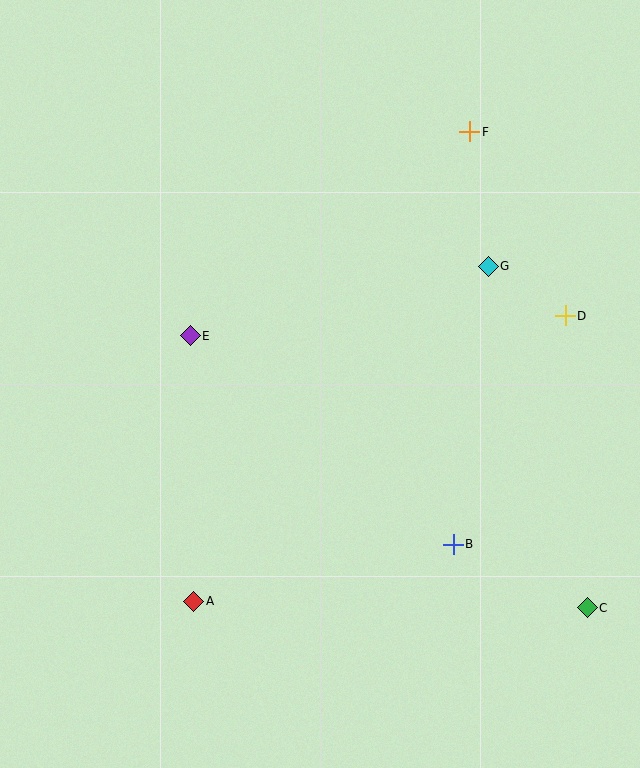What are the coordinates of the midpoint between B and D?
The midpoint between B and D is at (509, 430).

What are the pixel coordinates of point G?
Point G is at (488, 266).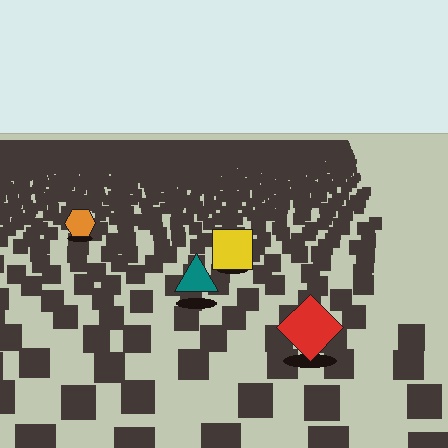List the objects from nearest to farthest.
From nearest to farthest: the red diamond, the teal triangle, the yellow square, the orange hexagon.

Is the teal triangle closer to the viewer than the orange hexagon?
Yes. The teal triangle is closer — you can tell from the texture gradient: the ground texture is coarser near it.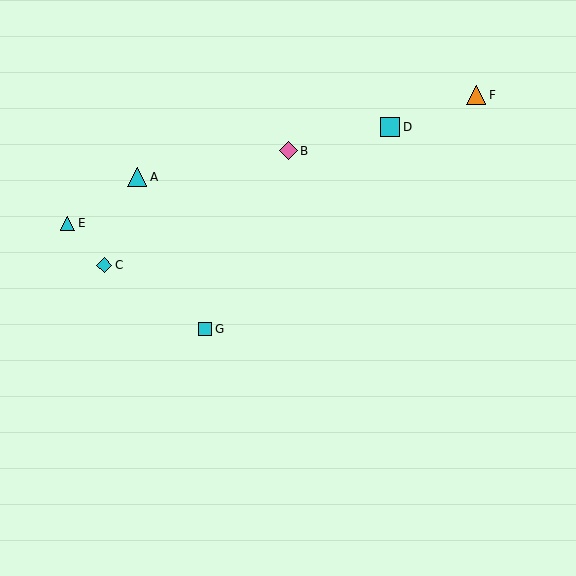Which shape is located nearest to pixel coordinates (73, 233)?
The cyan triangle (labeled E) at (68, 223) is nearest to that location.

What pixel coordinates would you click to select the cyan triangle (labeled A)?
Click at (137, 177) to select the cyan triangle A.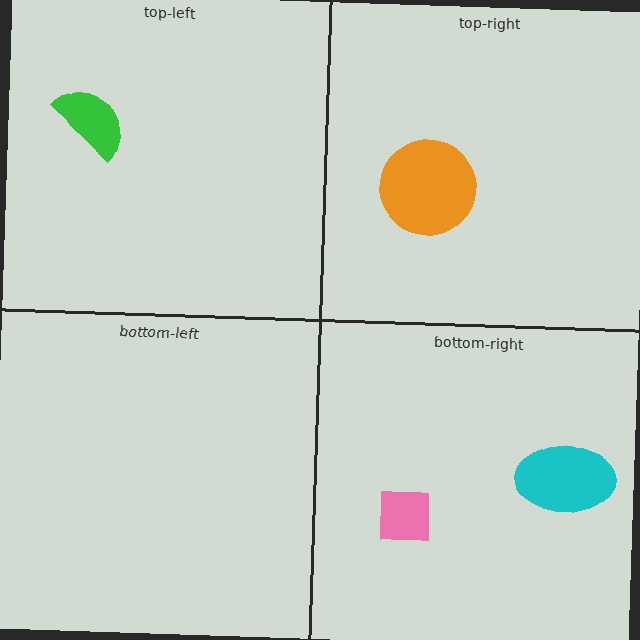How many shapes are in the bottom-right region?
2.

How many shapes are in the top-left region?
1.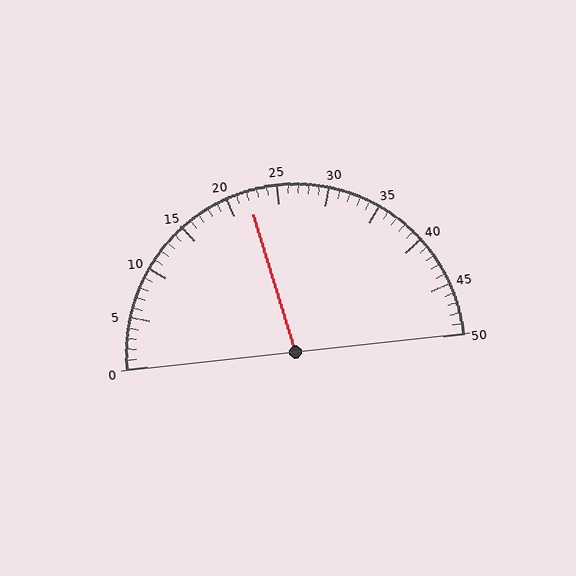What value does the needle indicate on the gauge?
The needle indicates approximately 22.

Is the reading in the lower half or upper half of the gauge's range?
The reading is in the lower half of the range (0 to 50).